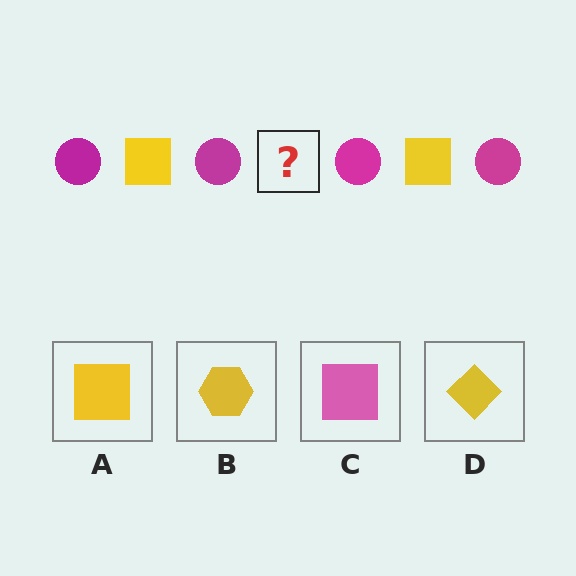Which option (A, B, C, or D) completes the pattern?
A.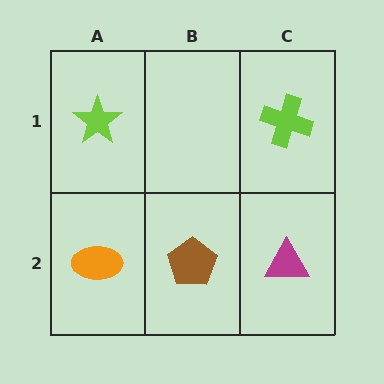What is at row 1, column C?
A lime cross.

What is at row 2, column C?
A magenta triangle.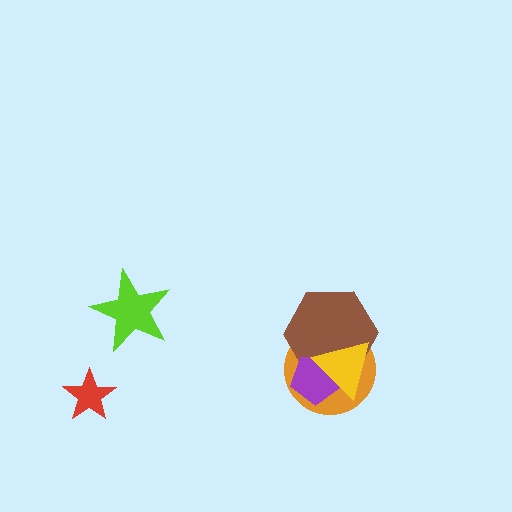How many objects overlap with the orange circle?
3 objects overlap with the orange circle.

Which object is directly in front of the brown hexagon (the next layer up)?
The purple pentagon is directly in front of the brown hexagon.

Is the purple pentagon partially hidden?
Yes, it is partially covered by another shape.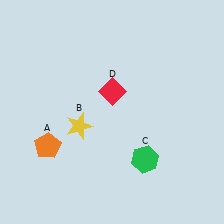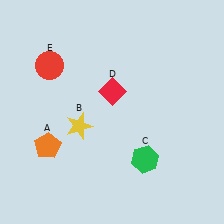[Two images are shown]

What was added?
A red circle (E) was added in Image 2.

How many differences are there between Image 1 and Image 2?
There is 1 difference between the two images.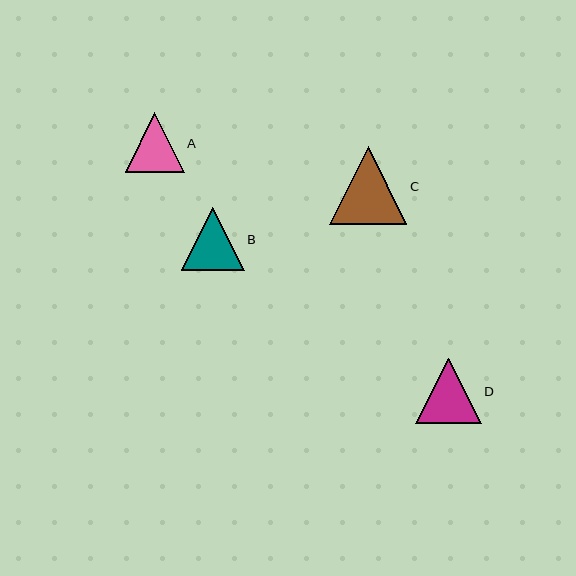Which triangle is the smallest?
Triangle A is the smallest with a size of approximately 59 pixels.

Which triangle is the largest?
Triangle C is the largest with a size of approximately 77 pixels.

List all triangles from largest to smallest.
From largest to smallest: C, D, B, A.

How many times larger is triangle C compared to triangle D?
Triangle C is approximately 1.2 times the size of triangle D.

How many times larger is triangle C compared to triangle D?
Triangle C is approximately 1.2 times the size of triangle D.